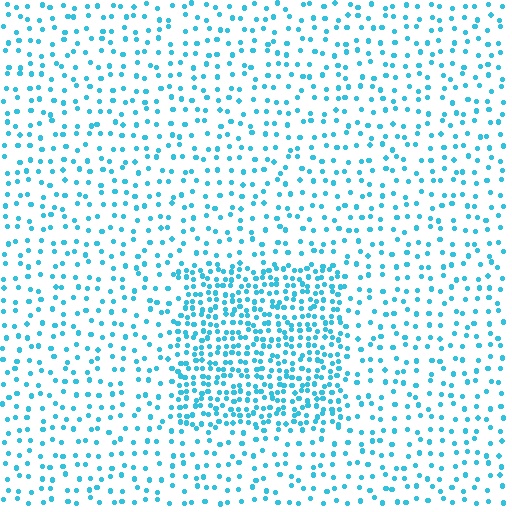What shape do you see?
I see a rectangle.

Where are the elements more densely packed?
The elements are more densely packed inside the rectangle boundary.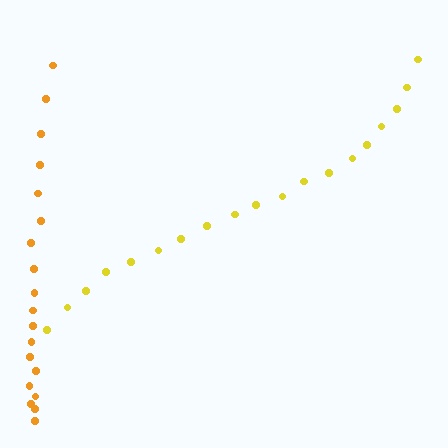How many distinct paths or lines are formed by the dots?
There are 2 distinct paths.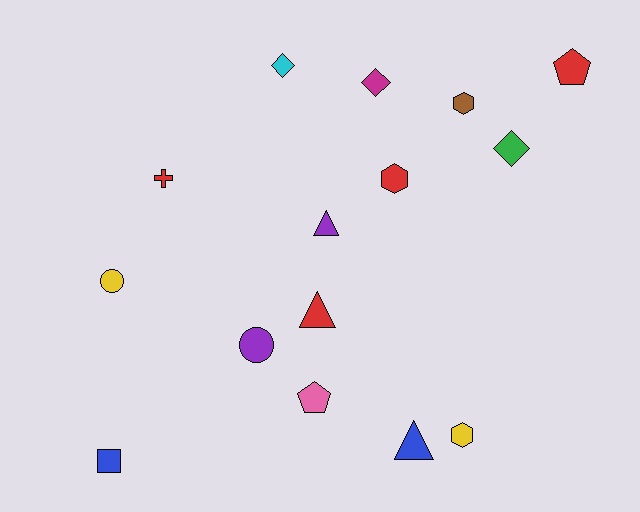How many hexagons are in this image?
There are 3 hexagons.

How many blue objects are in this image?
There are 2 blue objects.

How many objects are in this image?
There are 15 objects.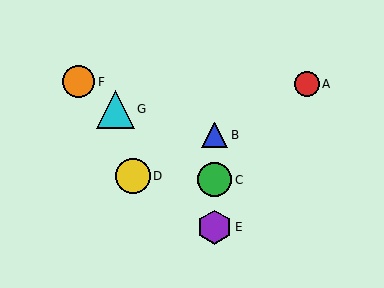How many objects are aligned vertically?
3 objects (B, C, E) are aligned vertically.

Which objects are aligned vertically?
Objects B, C, E are aligned vertically.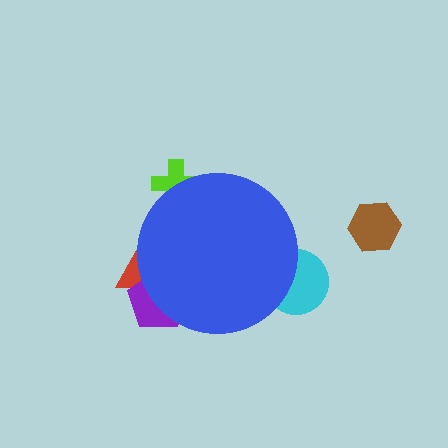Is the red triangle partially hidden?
Yes, the red triangle is partially hidden behind the blue circle.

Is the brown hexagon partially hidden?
No, the brown hexagon is fully visible.